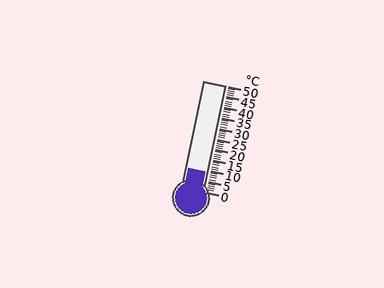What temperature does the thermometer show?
The thermometer shows approximately 9°C.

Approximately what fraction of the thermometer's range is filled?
The thermometer is filled to approximately 20% of its range.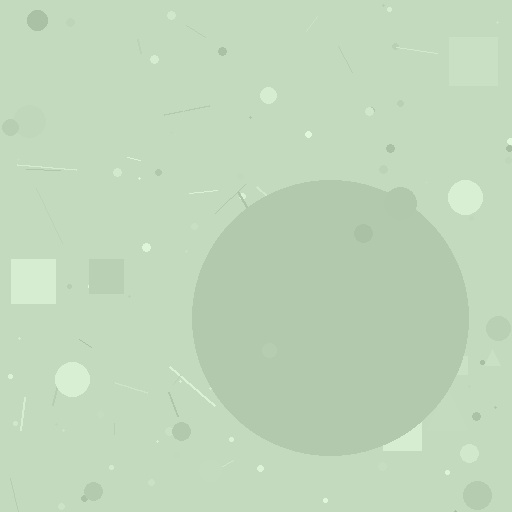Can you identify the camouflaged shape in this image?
The camouflaged shape is a circle.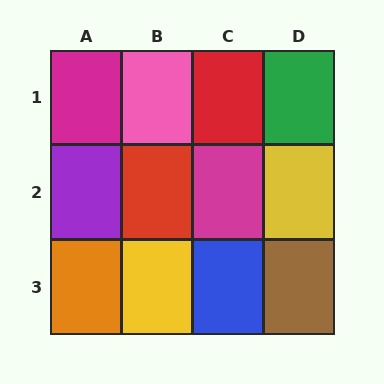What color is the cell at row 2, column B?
Red.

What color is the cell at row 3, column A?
Orange.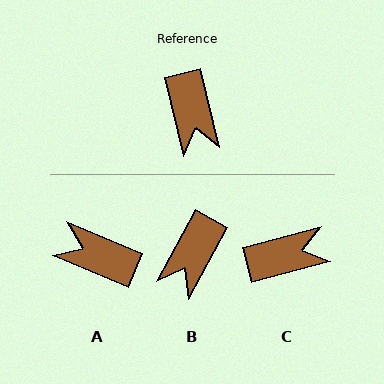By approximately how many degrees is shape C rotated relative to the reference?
Approximately 91 degrees counter-clockwise.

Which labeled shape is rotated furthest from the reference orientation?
A, about 126 degrees away.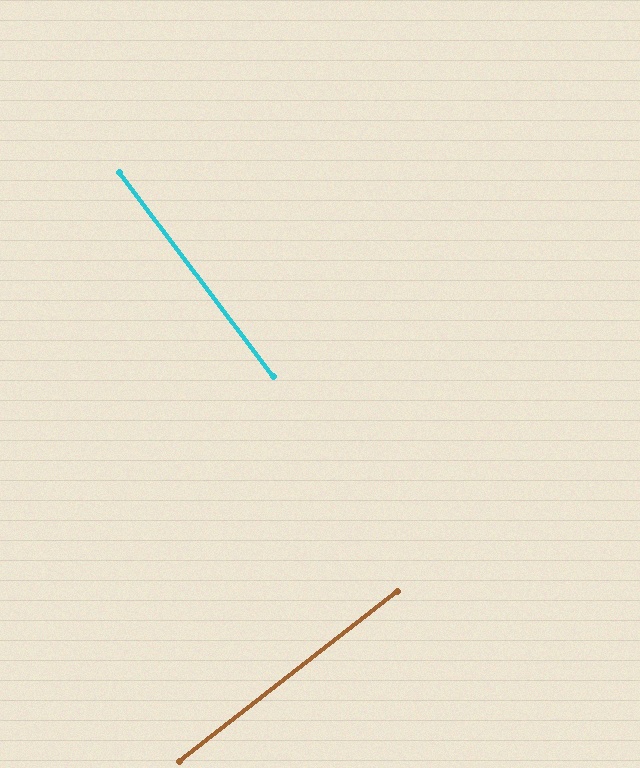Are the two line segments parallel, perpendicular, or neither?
Perpendicular — they meet at approximately 89°.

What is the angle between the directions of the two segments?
Approximately 89 degrees.